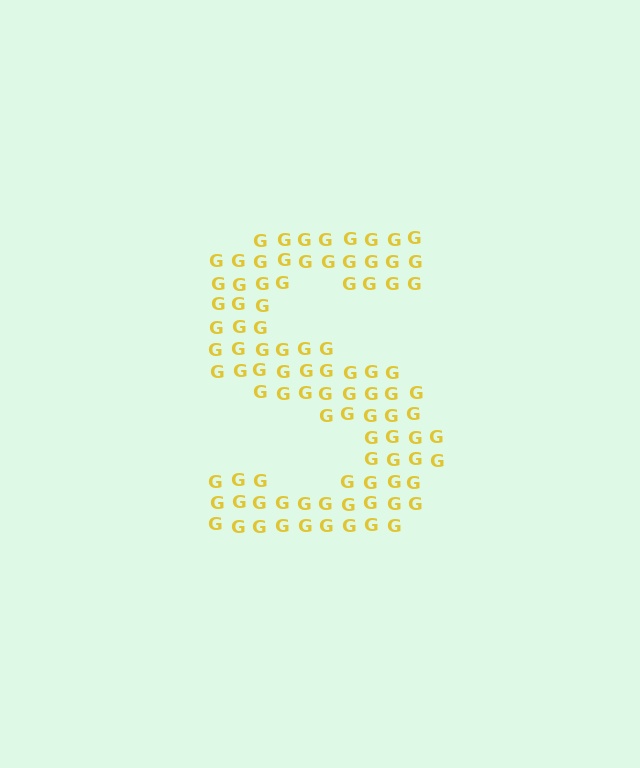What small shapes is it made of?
It is made of small letter G's.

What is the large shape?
The large shape is the letter S.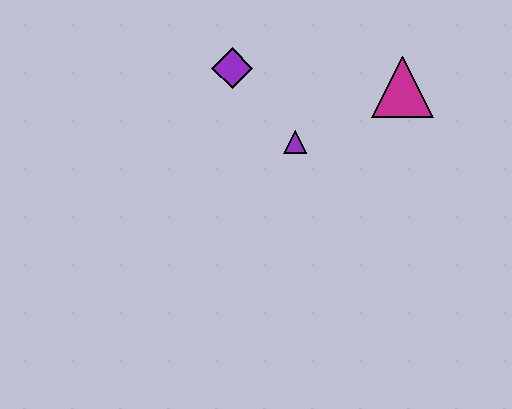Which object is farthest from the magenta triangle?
The purple diamond is farthest from the magenta triangle.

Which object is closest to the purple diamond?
The purple triangle is closest to the purple diamond.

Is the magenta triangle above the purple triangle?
Yes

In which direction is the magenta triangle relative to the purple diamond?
The magenta triangle is to the right of the purple diamond.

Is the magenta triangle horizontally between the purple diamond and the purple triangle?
No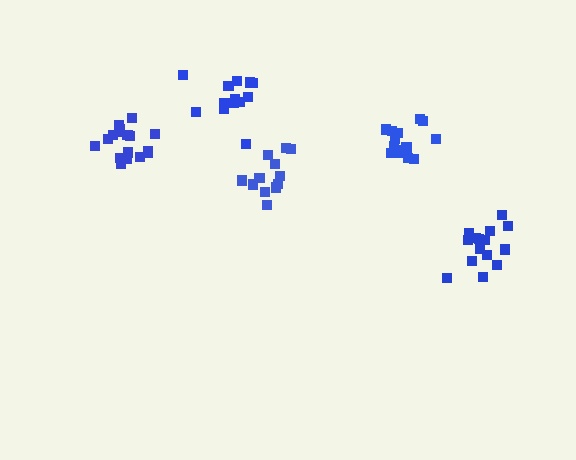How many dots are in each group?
Group 1: 14 dots, Group 2: 15 dots, Group 3: 15 dots, Group 4: 14 dots, Group 5: 18 dots (76 total).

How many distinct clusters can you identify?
There are 5 distinct clusters.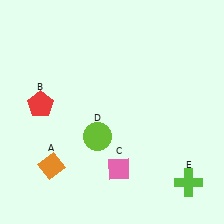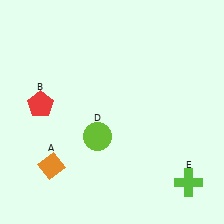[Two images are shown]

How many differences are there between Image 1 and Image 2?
There is 1 difference between the two images.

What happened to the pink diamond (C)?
The pink diamond (C) was removed in Image 2. It was in the bottom-right area of Image 1.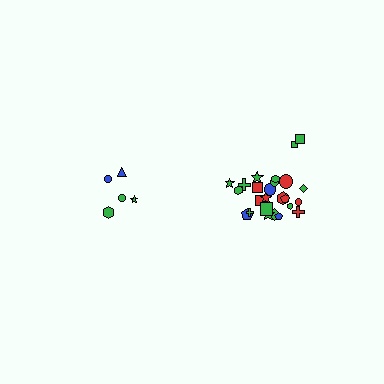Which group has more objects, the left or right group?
The right group.